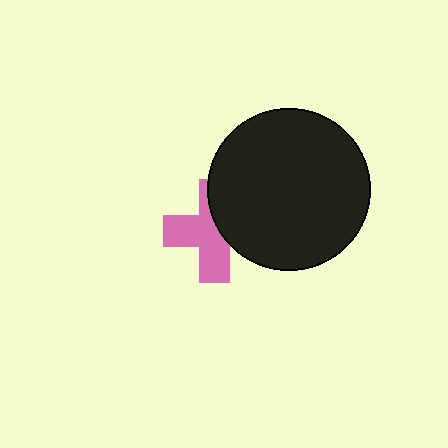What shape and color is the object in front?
The object in front is a black circle.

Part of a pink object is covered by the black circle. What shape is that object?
It is a cross.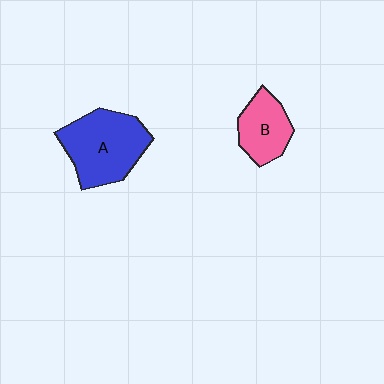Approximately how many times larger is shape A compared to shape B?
Approximately 1.7 times.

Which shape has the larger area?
Shape A (blue).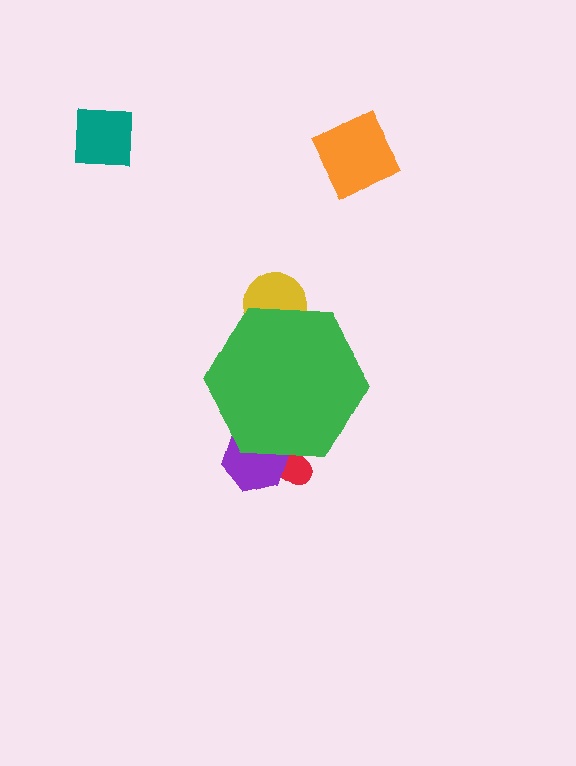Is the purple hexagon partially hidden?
Yes, the purple hexagon is partially hidden behind the green hexagon.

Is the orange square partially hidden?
No, the orange square is fully visible.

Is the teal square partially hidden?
No, the teal square is fully visible.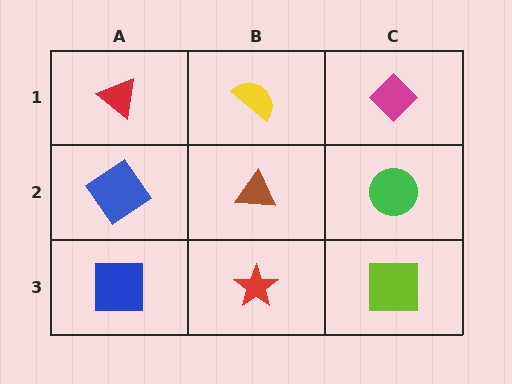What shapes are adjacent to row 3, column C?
A green circle (row 2, column C), a red star (row 3, column B).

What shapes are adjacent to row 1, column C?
A green circle (row 2, column C), a yellow semicircle (row 1, column B).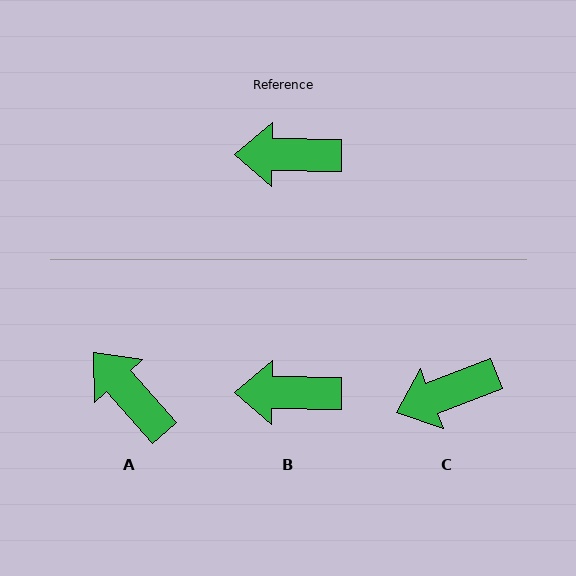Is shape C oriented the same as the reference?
No, it is off by about 22 degrees.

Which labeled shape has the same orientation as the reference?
B.